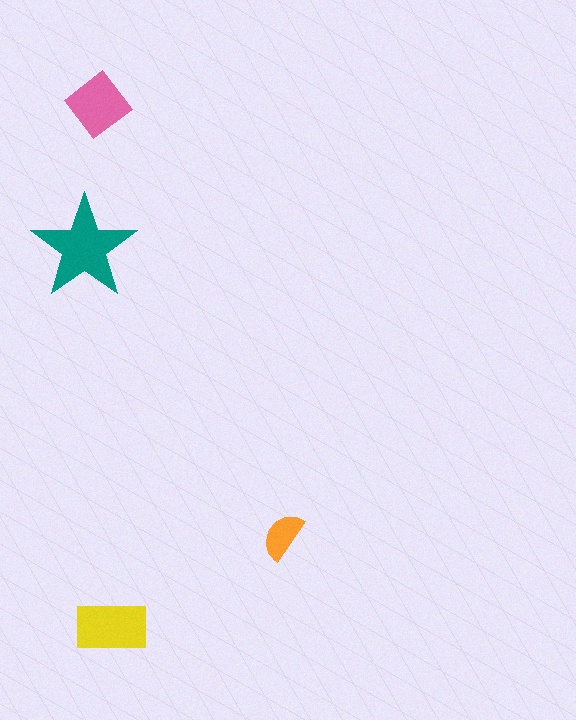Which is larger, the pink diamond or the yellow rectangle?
The yellow rectangle.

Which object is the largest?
The teal star.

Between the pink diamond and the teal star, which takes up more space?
The teal star.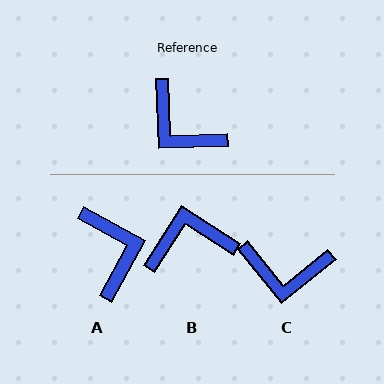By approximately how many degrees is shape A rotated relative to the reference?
Approximately 149 degrees counter-clockwise.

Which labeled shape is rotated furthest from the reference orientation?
A, about 149 degrees away.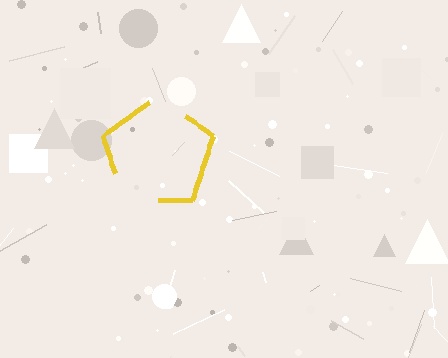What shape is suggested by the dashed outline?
The dashed outline suggests a pentagon.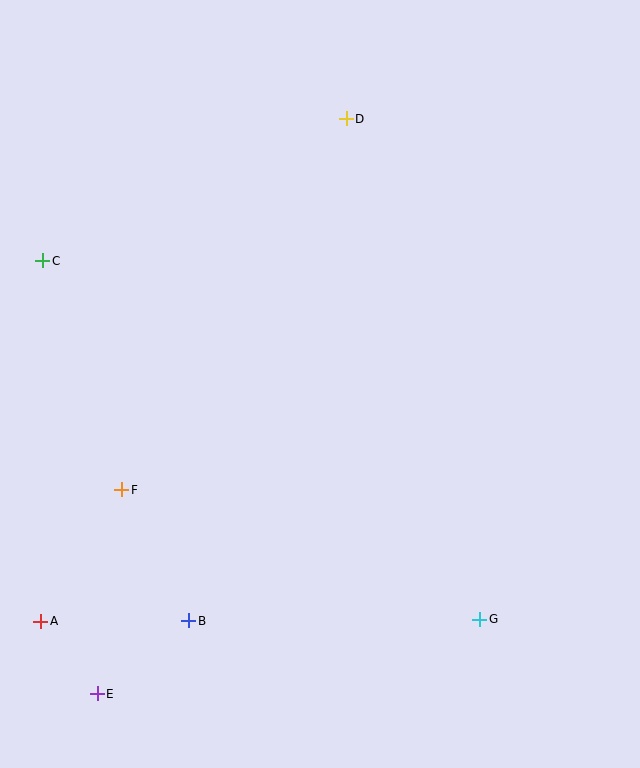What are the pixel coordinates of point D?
Point D is at (346, 119).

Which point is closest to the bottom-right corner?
Point G is closest to the bottom-right corner.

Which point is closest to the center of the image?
Point F at (122, 490) is closest to the center.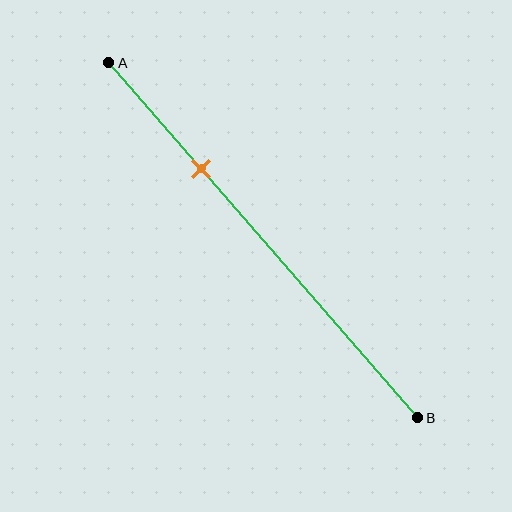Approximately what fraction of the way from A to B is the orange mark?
The orange mark is approximately 30% of the way from A to B.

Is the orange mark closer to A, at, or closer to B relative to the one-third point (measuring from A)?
The orange mark is closer to point A than the one-third point of segment AB.